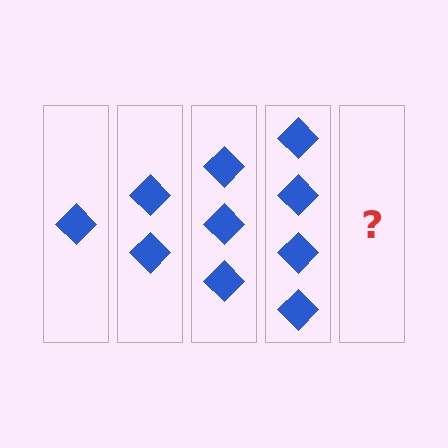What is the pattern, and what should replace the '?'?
The pattern is that each step adds one more diamond. The '?' should be 5 diamonds.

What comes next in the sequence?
The next element should be 5 diamonds.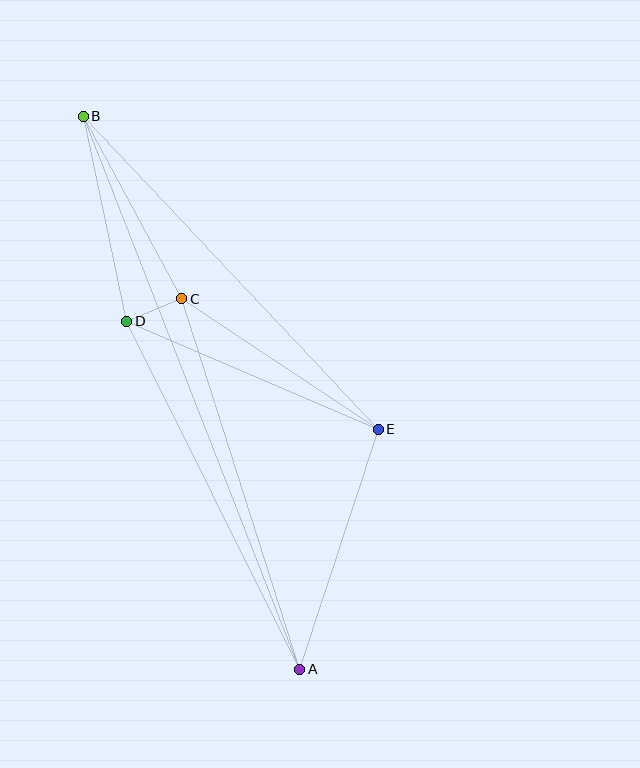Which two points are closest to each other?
Points C and D are closest to each other.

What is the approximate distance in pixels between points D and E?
The distance between D and E is approximately 274 pixels.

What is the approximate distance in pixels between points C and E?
The distance between C and E is approximately 236 pixels.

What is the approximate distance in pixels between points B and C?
The distance between B and C is approximately 208 pixels.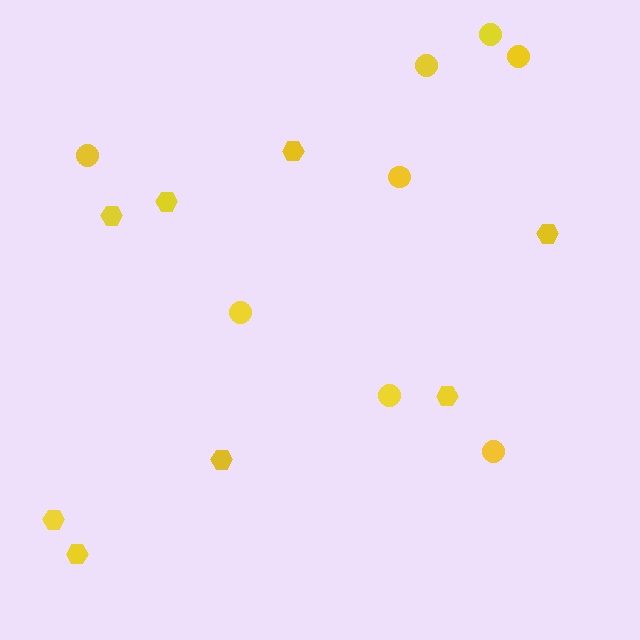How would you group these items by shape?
There are 2 groups: one group of hexagons (8) and one group of circles (8).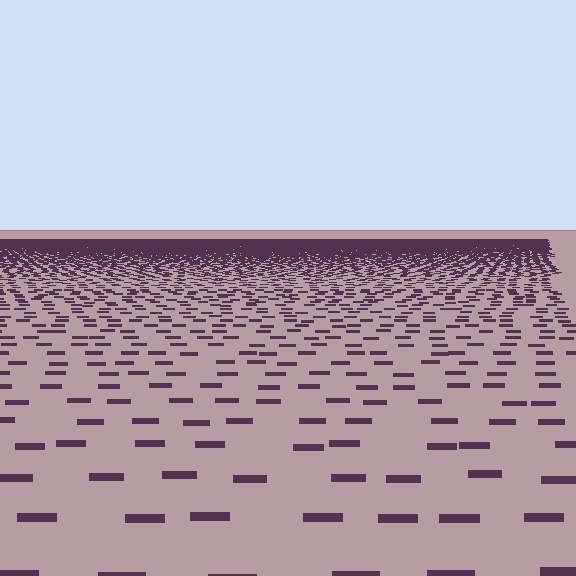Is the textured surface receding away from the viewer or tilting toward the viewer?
The surface is receding away from the viewer. Texture elements get smaller and denser toward the top.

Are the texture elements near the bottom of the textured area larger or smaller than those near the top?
Larger. Near the bottom, elements are closer to the viewer and appear at a bigger on-screen size.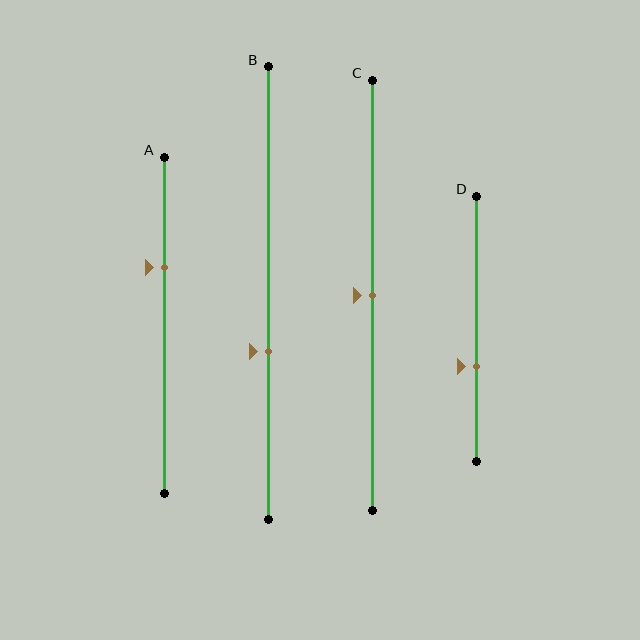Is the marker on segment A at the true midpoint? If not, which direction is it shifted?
No, the marker on segment A is shifted upward by about 17% of the segment length.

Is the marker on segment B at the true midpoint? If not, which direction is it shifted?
No, the marker on segment B is shifted downward by about 13% of the segment length.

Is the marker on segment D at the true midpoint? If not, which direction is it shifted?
No, the marker on segment D is shifted downward by about 14% of the segment length.